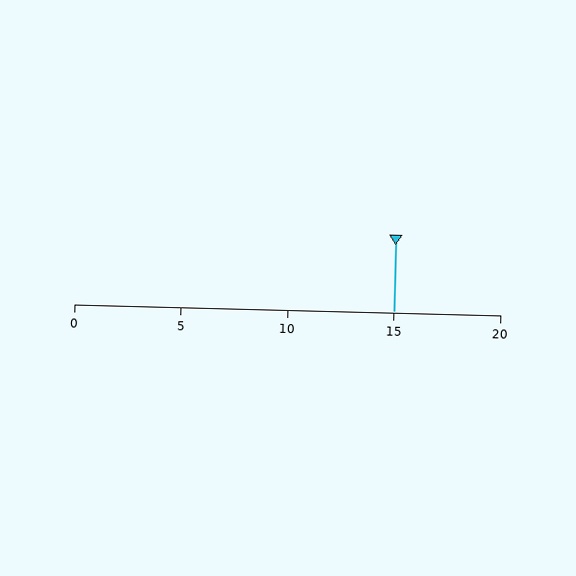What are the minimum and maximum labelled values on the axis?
The axis runs from 0 to 20.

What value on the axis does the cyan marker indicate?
The marker indicates approximately 15.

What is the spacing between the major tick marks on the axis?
The major ticks are spaced 5 apart.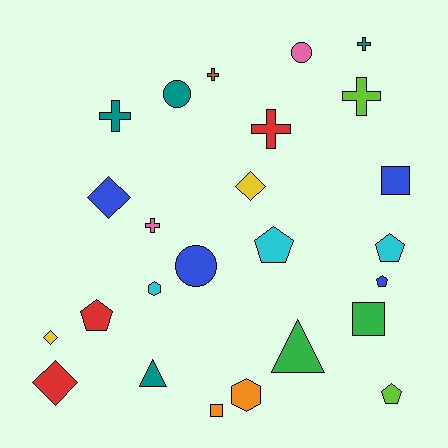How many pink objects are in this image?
There are 2 pink objects.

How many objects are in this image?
There are 25 objects.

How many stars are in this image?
There are no stars.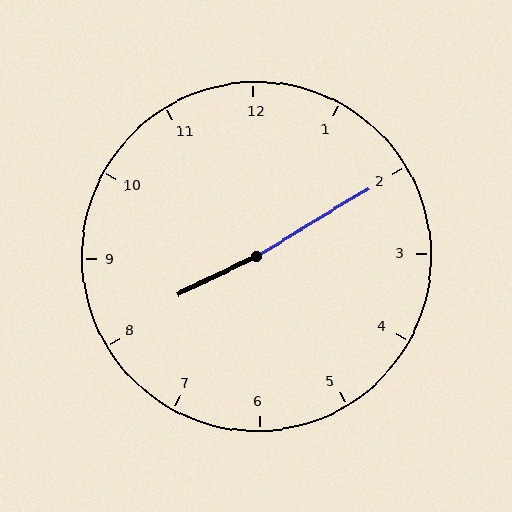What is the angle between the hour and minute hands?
Approximately 175 degrees.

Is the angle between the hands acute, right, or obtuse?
It is obtuse.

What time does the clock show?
8:10.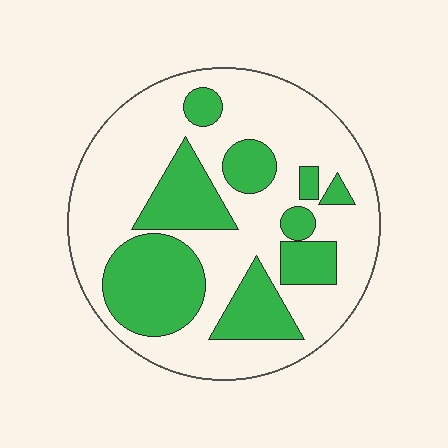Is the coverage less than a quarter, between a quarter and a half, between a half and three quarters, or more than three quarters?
Between a quarter and a half.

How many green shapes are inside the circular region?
9.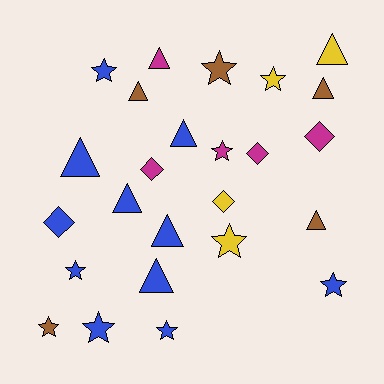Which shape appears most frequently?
Star, with 10 objects.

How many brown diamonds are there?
There are no brown diamonds.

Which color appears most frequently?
Blue, with 11 objects.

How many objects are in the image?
There are 25 objects.